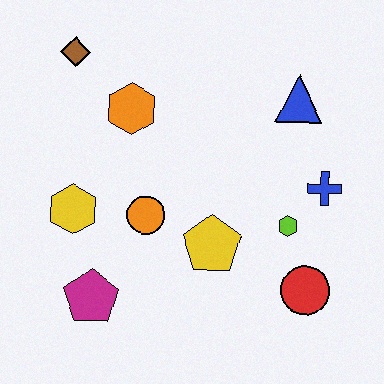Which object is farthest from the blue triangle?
The magenta pentagon is farthest from the blue triangle.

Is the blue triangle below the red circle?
No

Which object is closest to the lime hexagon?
The blue cross is closest to the lime hexagon.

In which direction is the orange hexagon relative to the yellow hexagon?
The orange hexagon is above the yellow hexagon.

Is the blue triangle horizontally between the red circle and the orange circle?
Yes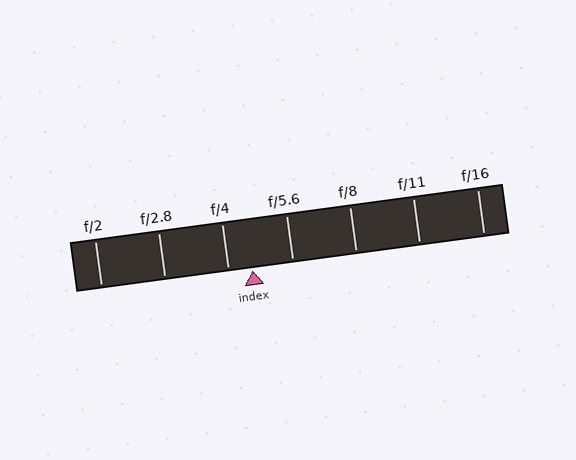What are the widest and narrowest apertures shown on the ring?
The widest aperture shown is f/2 and the narrowest is f/16.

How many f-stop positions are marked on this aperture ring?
There are 7 f-stop positions marked.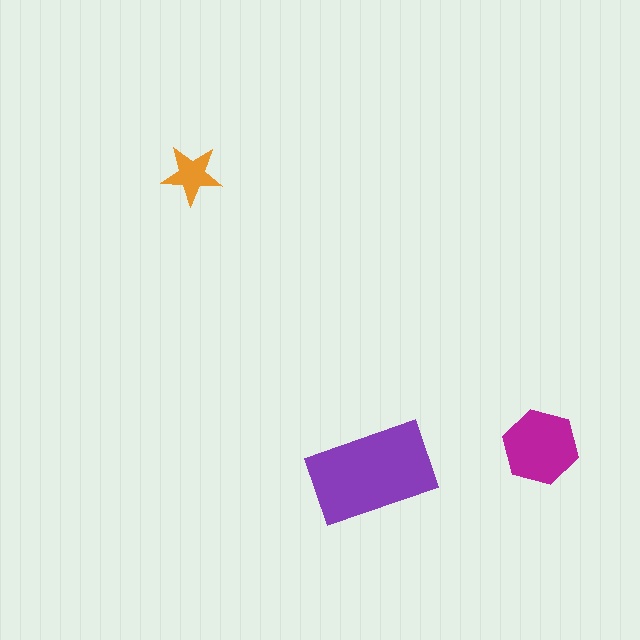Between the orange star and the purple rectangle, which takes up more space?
The purple rectangle.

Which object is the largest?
The purple rectangle.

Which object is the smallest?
The orange star.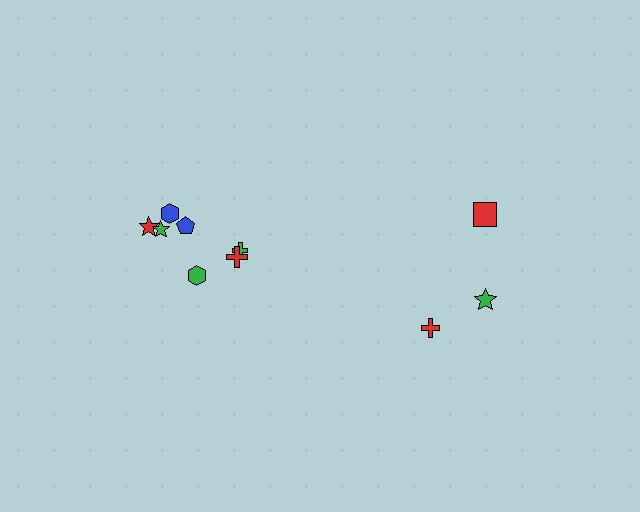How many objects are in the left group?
There are 7 objects.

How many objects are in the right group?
There are 3 objects.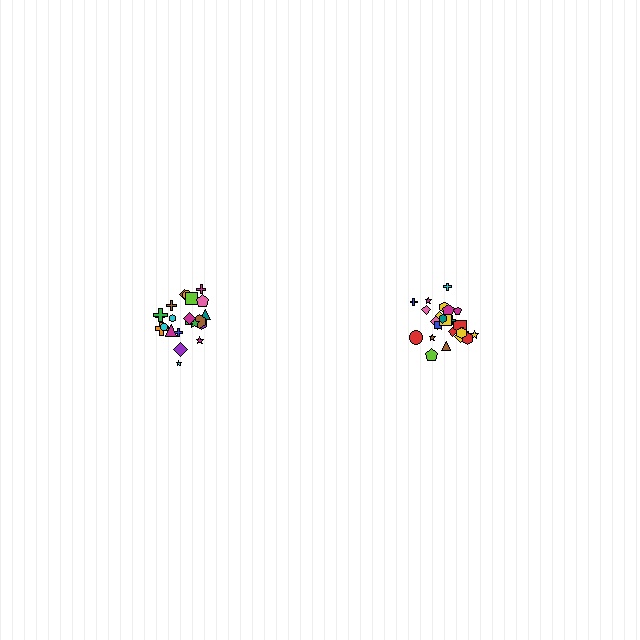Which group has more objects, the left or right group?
The right group.